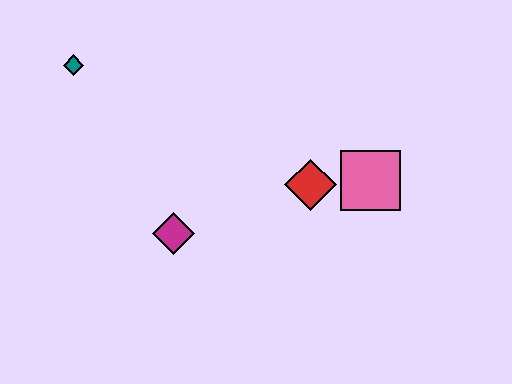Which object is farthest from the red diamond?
The teal diamond is farthest from the red diamond.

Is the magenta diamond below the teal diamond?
Yes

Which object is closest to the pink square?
The red diamond is closest to the pink square.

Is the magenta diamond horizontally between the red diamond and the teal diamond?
Yes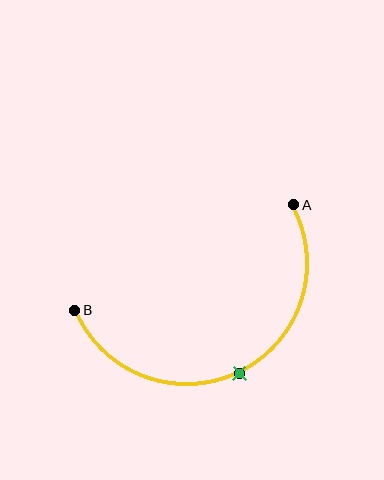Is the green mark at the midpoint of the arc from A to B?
Yes. The green mark lies on the arc at equal arc-length from both A and B — it is the arc midpoint.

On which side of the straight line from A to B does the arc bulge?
The arc bulges below the straight line connecting A and B.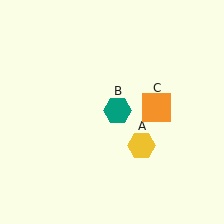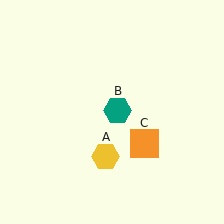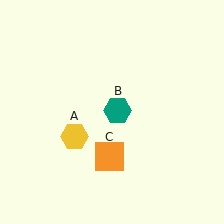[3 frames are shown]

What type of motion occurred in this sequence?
The yellow hexagon (object A), orange square (object C) rotated clockwise around the center of the scene.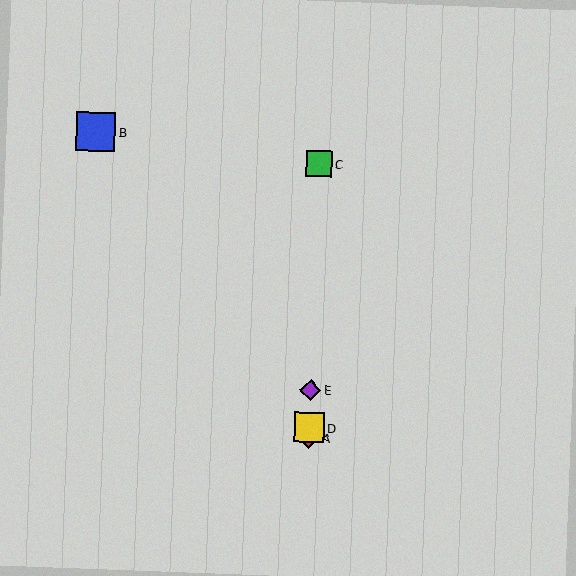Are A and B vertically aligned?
No, A is at x≈309 and B is at x≈96.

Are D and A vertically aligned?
Yes, both are at x≈309.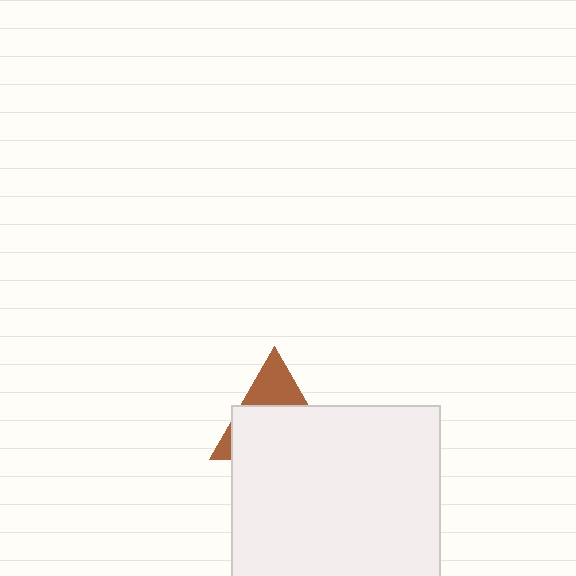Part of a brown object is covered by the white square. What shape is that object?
It is a triangle.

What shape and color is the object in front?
The object in front is a white square.